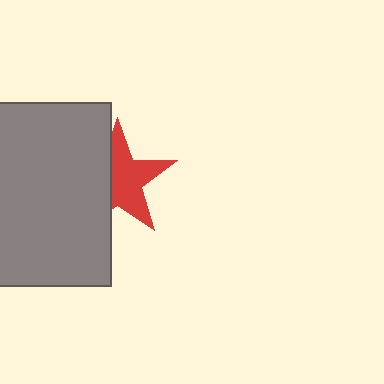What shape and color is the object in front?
The object in front is a gray rectangle.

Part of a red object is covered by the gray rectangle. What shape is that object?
It is a star.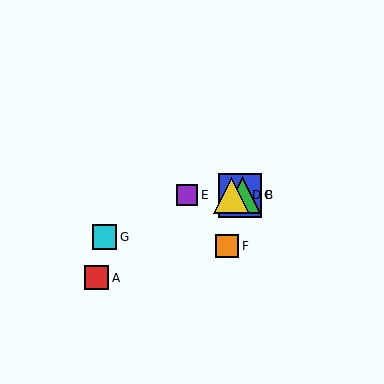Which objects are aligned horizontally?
Objects B, C, D, E are aligned horizontally.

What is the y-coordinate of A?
Object A is at y≈278.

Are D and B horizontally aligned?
Yes, both are at y≈195.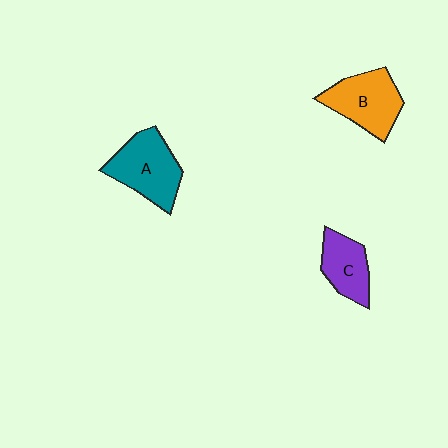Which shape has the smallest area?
Shape C (purple).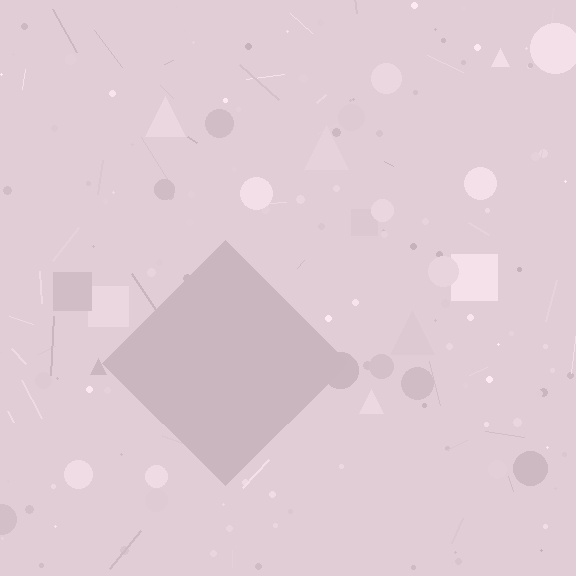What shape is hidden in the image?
A diamond is hidden in the image.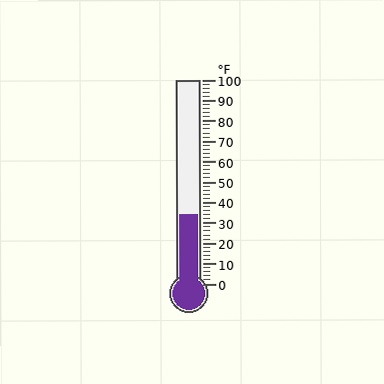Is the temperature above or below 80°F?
The temperature is below 80°F.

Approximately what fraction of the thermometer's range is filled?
The thermometer is filled to approximately 35% of its range.